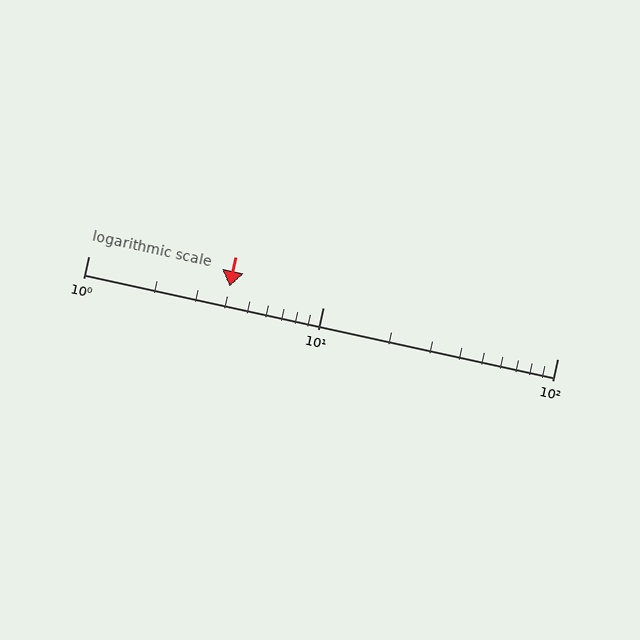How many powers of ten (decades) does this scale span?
The scale spans 2 decades, from 1 to 100.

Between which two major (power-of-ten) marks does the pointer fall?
The pointer is between 1 and 10.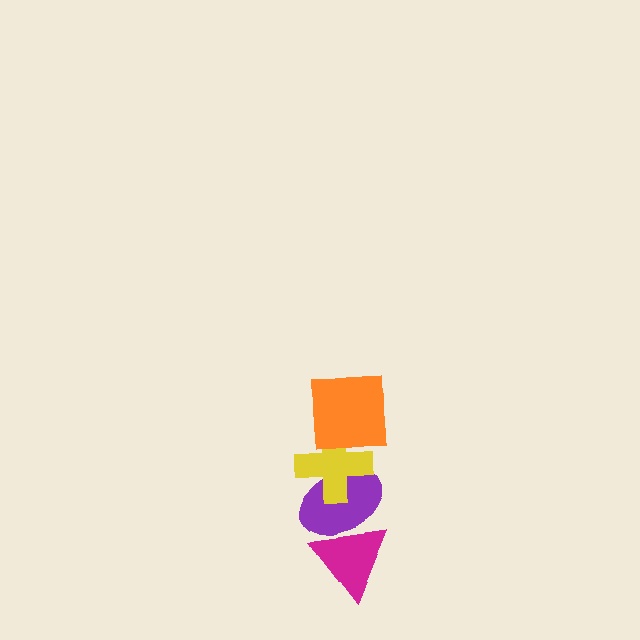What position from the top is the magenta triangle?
The magenta triangle is 4th from the top.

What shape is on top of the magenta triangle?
The purple ellipse is on top of the magenta triangle.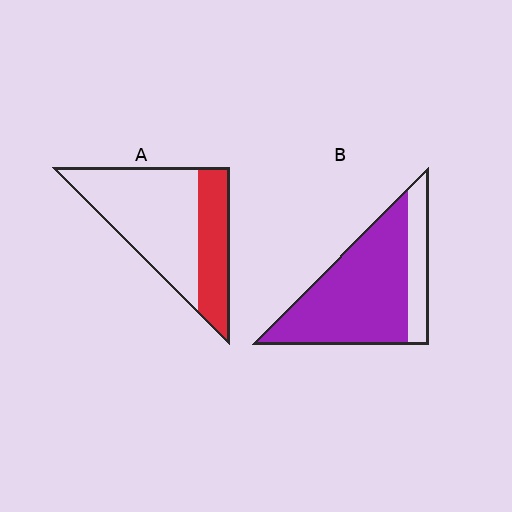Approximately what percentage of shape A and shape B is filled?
A is approximately 35% and B is approximately 80%.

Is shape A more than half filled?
No.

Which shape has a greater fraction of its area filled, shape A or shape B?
Shape B.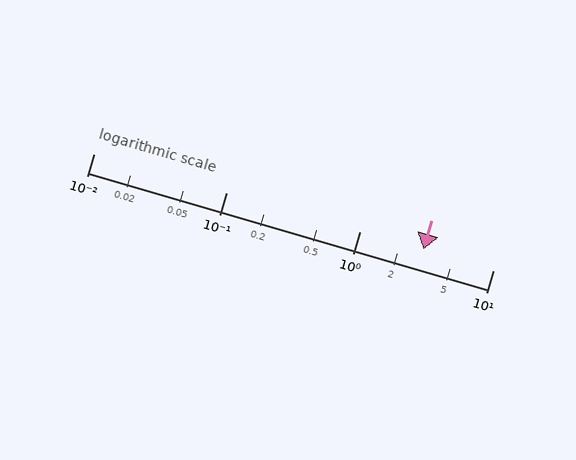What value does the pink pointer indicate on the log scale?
The pointer indicates approximately 3.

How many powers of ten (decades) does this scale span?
The scale spans 3 decades, from 0.01 to 10.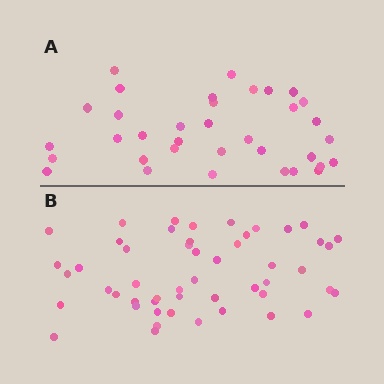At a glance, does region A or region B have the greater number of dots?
Region B (the bottom region) has more dots.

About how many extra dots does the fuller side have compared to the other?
Region B has approximately 15 more dots than region A.